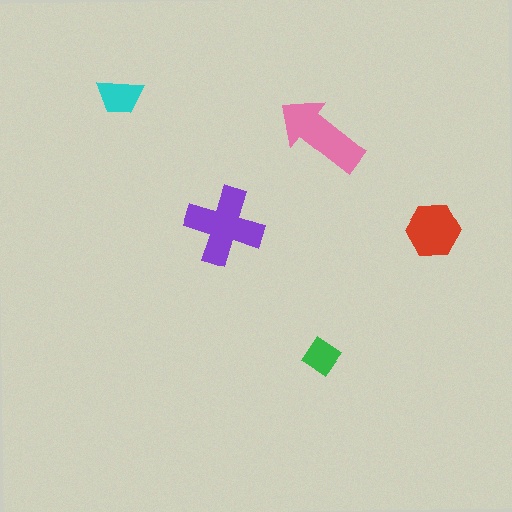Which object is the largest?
The purple cross.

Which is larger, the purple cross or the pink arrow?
The purple cross.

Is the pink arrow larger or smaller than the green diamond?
Larger.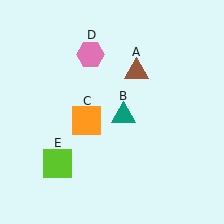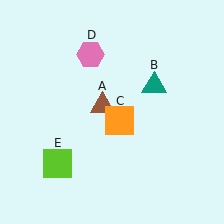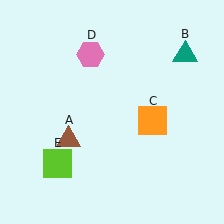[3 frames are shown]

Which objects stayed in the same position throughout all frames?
Pink hexagon (object D) and lime square (object E) remained stationary.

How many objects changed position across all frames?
3 objects changed position: brown triangle (object A), teal triangle (object B), orange square (object C).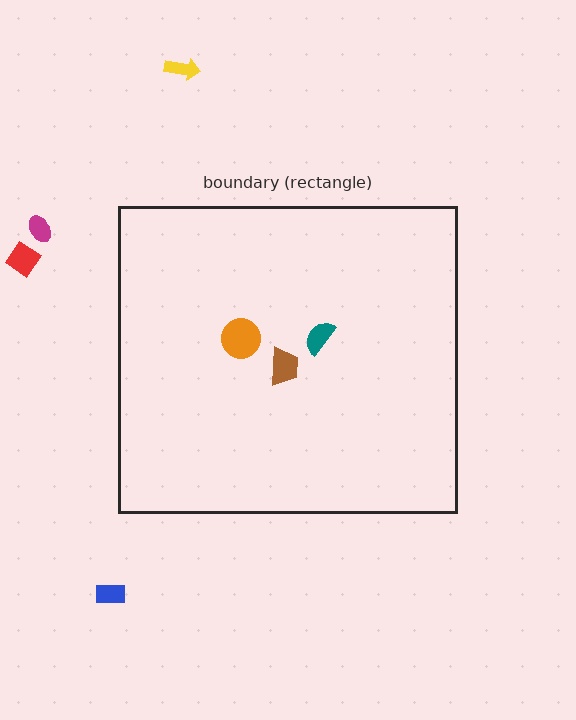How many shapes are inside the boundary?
3 inside, 4 outside.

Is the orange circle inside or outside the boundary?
Inside.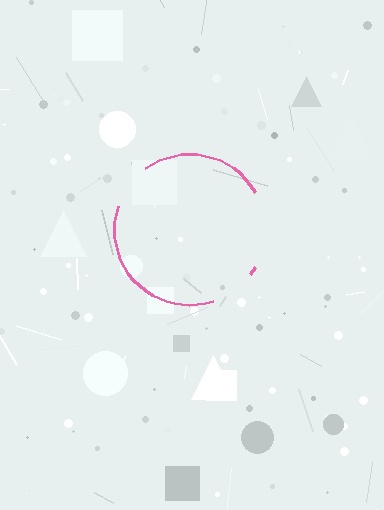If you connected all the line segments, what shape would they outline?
They would outline a circle.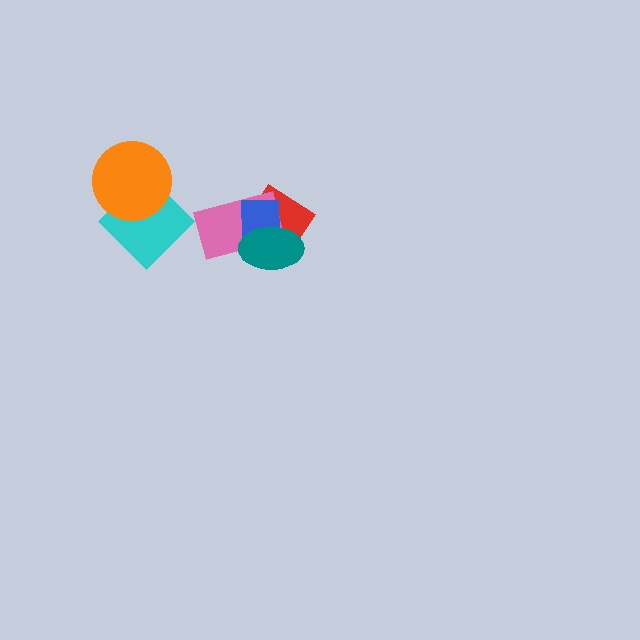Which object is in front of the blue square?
The teal ellipse is in front of the blue square.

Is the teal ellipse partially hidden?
No, no other shape covers it.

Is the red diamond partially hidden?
Yes, it is partially covered by another shape.